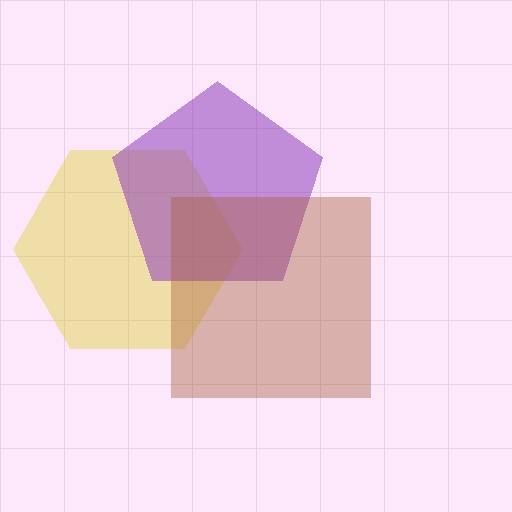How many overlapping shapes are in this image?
There are 3 overlapping shapes in the image.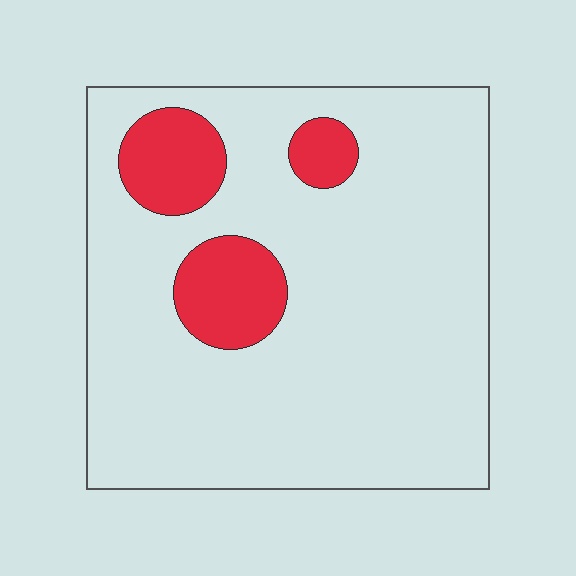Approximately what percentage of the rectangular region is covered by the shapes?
Approximately 15%.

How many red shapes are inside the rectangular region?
3.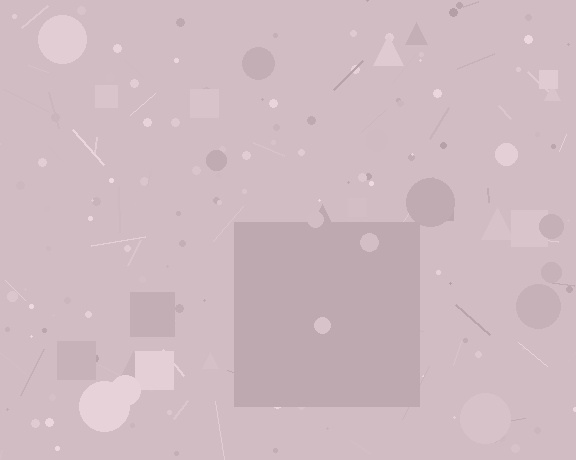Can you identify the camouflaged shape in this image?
The camouflaged shape is a square.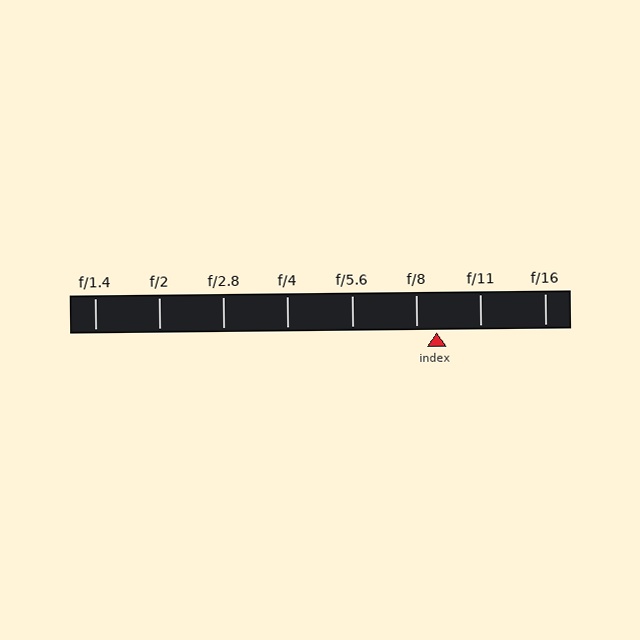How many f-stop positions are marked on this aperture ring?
There are 8 f-stop positions marked.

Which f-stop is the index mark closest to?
The index mark is closest to f/8.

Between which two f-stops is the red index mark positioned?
The index mark is between f/8 and f/11.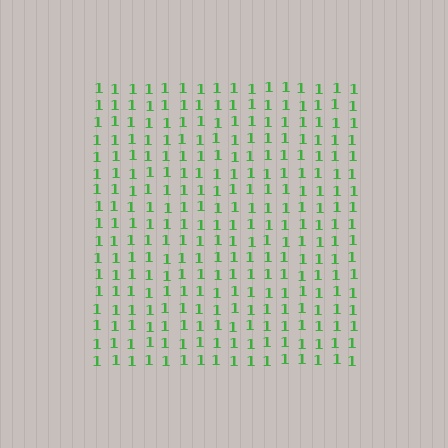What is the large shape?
The large shape is a square.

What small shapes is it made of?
It is made of small digit 1's.